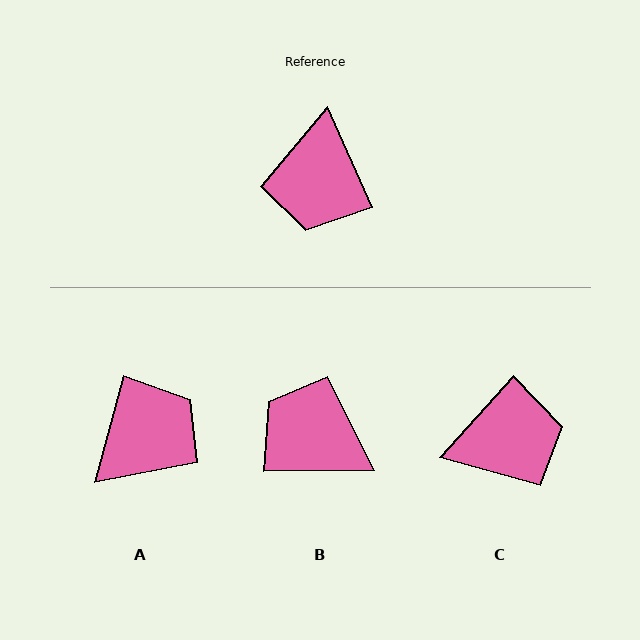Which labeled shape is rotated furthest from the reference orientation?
A, about 141 degrees away.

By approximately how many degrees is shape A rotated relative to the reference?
Approximately 141 degrees counter-clockwise.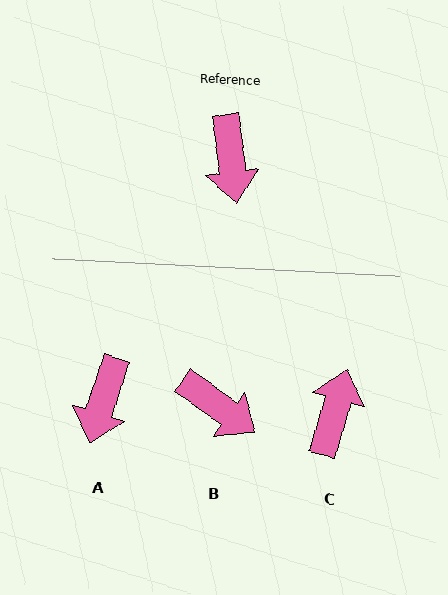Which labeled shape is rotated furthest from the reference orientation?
C, about 157 degrees away.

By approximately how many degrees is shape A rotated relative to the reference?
Approximately 25 degrees clockwise.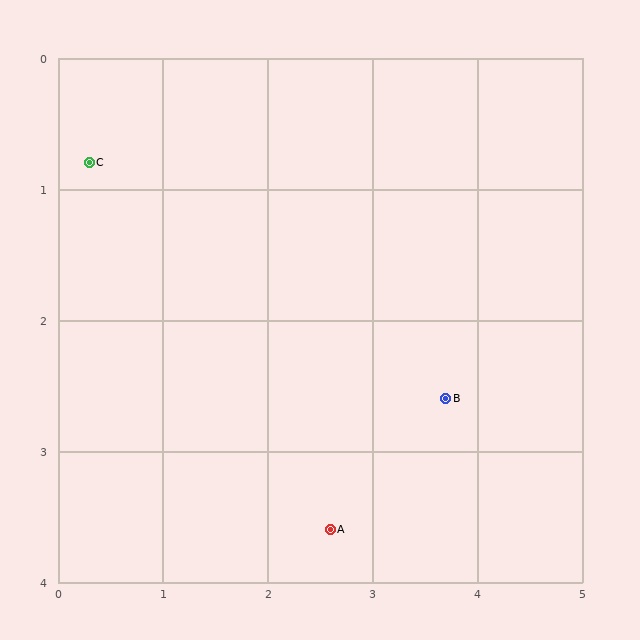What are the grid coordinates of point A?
Point A is at approximately (2.6, 3.6).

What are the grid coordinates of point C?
Point C is at approximately (0.3, 0.8).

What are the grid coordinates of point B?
Point B is at approximately (3.7, 2.6).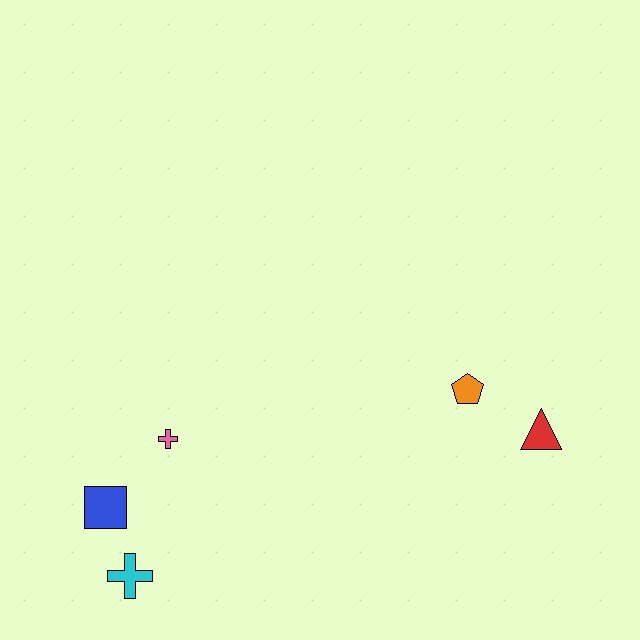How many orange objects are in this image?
There is 1 orange object.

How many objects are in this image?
There are 5 objects.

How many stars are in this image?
There are no stars.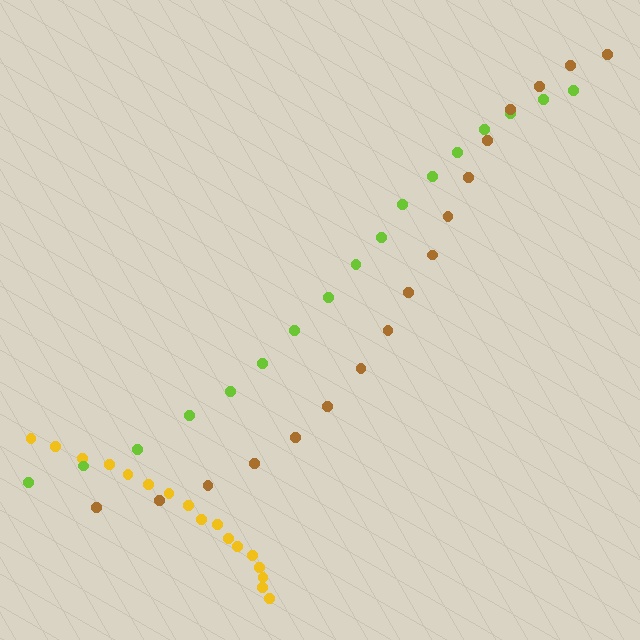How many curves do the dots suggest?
There are 3 distinct paths.